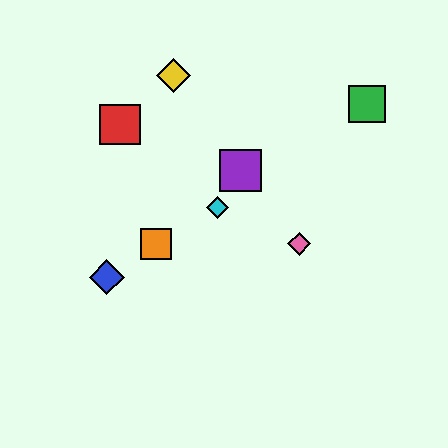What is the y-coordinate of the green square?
The green square is at y≈104.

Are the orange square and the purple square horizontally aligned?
No, the orange square is at y≈244 and the purple square is at y≈170.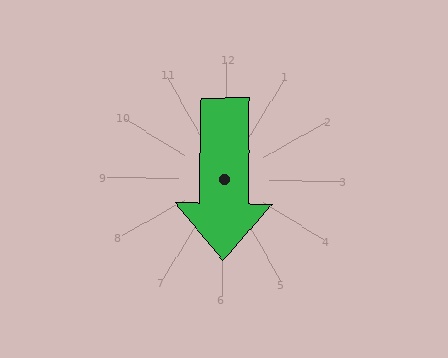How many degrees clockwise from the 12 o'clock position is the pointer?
Approximately 180 degrees.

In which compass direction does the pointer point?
South.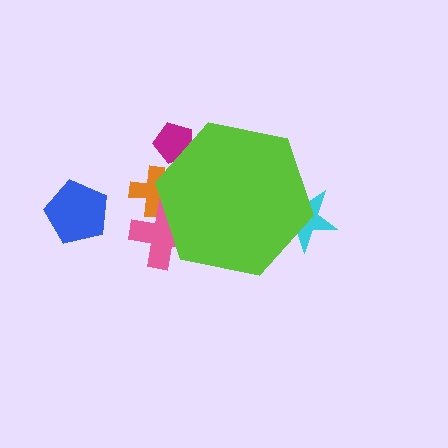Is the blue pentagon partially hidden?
No, the blue pentagon is fully visible.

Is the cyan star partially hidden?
Yes, the cyan star is partially hidden behind the lime hexagon.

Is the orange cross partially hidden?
Yes, the orange cross is partially hidden behind the lime hexagon.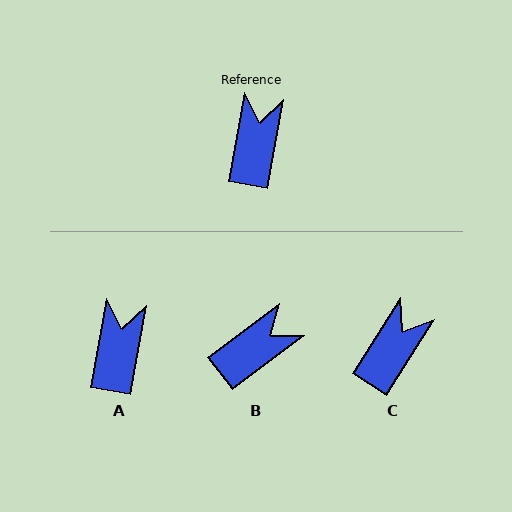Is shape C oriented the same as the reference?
No, it is off by about 22 degrees.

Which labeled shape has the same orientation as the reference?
A.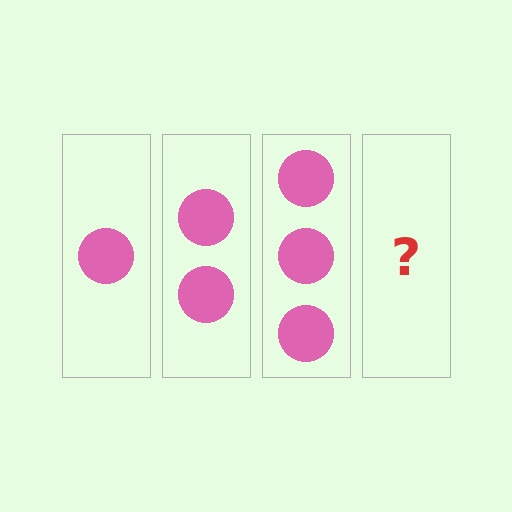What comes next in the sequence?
The next element should be 4 circles.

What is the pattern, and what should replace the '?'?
The pattern is that each step adds one more circle. The '?' should be 4 circles.